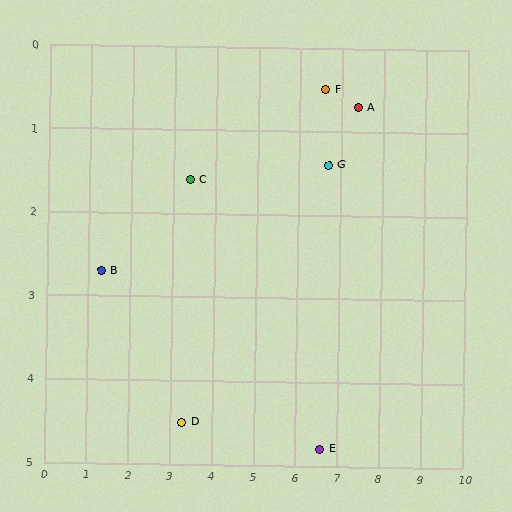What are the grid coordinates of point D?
Point D is at approximately (3.3, 4.5).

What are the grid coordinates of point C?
Point C is at approximately (3.4, 1.6).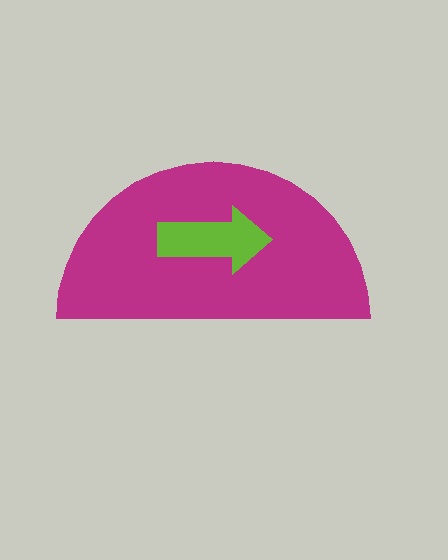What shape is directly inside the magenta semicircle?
The lime arrow.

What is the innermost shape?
The lime arrow.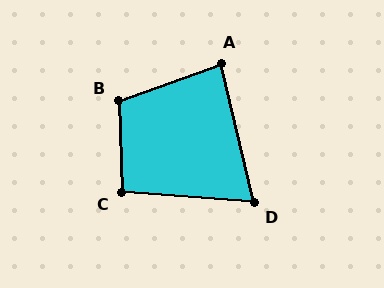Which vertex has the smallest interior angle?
D, at approximately 72 degrees.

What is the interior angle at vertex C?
Approximately 96 degrees (obtuse).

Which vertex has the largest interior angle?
B, at approximately 108 degrees.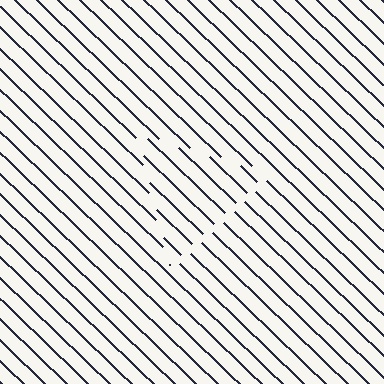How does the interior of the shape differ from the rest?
The interior of the shape contains the same grating, shifted by half a period — the contour is defined by the phase discontinuity where line-ends from the inner and outer gratings abut.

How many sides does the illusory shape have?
3 sides — the line-ends trace a triangle.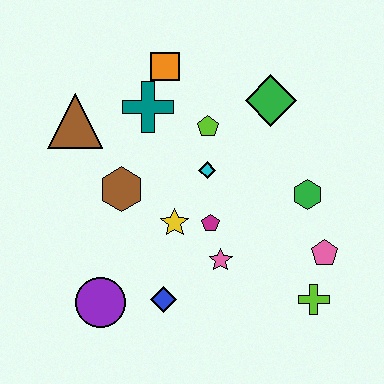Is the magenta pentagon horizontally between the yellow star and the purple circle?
No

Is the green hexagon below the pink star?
No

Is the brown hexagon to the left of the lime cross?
Yes